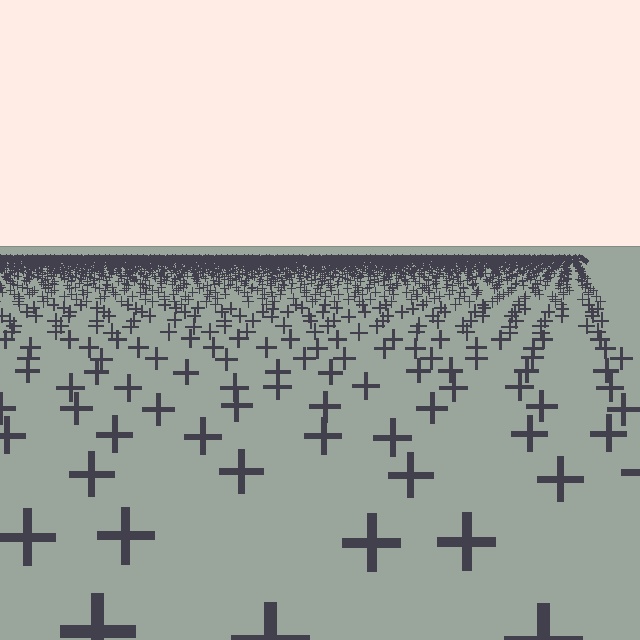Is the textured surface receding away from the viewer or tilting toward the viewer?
The surface is receding away from the viewer. Texture elements get smaller and denser toward the top.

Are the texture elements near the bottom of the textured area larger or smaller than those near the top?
Larger. Near the bottom, elements are closer to the viewer and appear at a bigger on-screen size.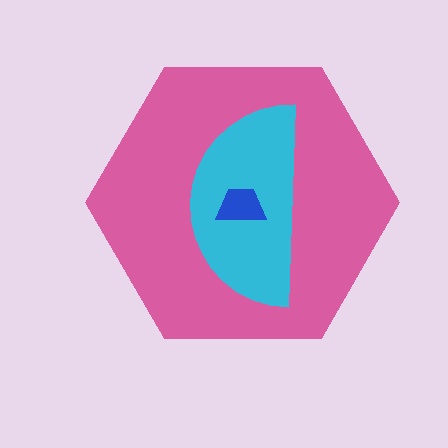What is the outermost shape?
The pink hexagon.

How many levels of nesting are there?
3.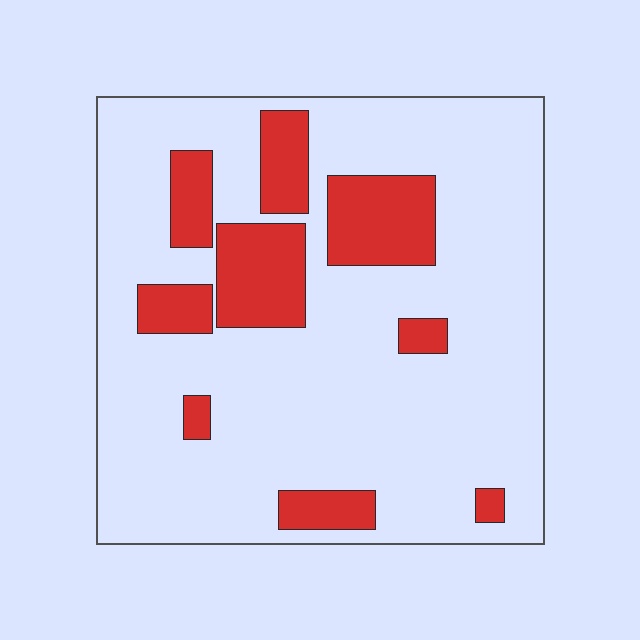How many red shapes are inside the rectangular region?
9.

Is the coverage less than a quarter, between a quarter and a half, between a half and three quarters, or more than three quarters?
Less than a quarter.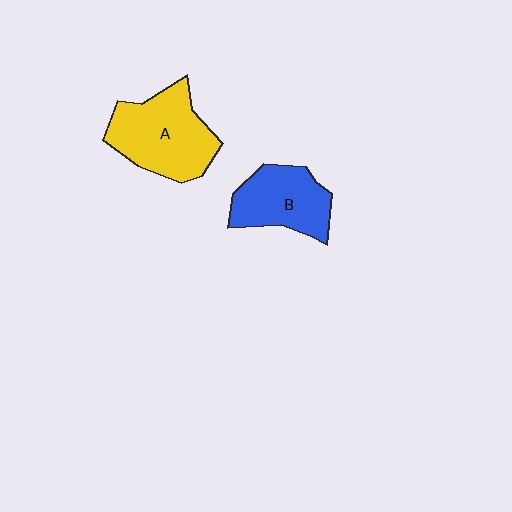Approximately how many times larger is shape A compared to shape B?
Approximately 1.3 times.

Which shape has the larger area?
Shape A (yellow).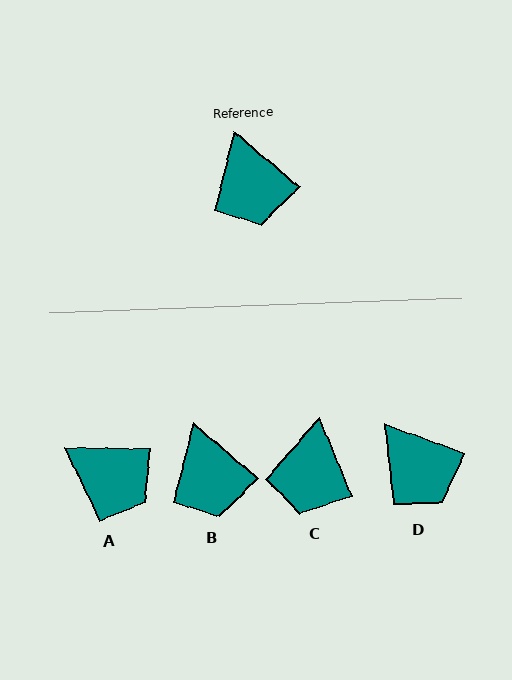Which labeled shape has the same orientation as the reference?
B.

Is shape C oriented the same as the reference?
No, it is off by about 27 degrees.